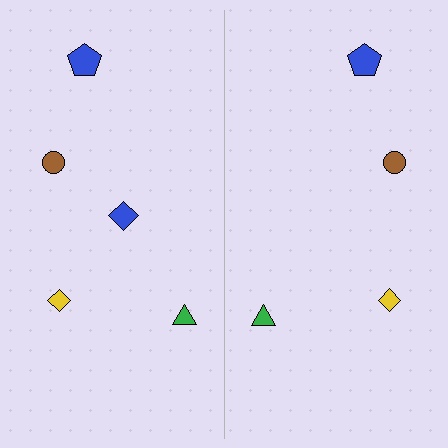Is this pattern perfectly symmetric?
No, the pattern is not perfectly symmetric. A blue diamond is missing from the right side.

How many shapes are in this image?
There are 9 shapes in this image.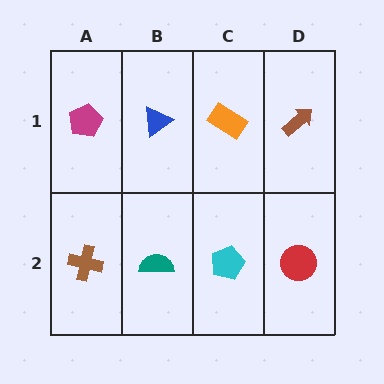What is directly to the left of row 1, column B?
A magenta pentagon.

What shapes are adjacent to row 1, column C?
A cyan pentagon (row 2, column C), a blue triangle (row 1, column B), a brown arrow (row 1, column D).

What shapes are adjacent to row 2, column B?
A blue triangle (row 1, column B), a brown cross (row 2, column A), a cyan pentagon (row 2, column C).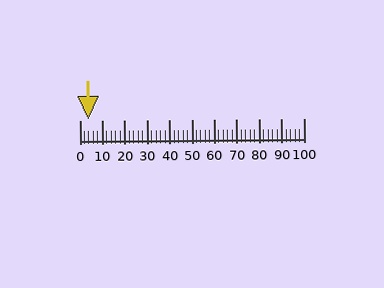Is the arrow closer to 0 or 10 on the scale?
The arrow is closer to 0.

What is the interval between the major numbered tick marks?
The major tick marks are spaced 10 units apart.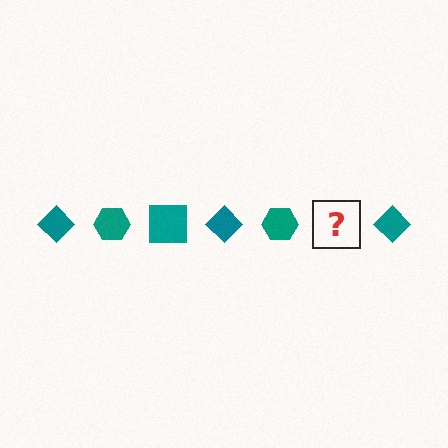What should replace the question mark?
The question mark should be replaced with a teal square.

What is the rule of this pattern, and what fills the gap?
The rule is that the pattern cycles through diamond, hexagon, square shapes in teal. The gap should be filled with a teal square.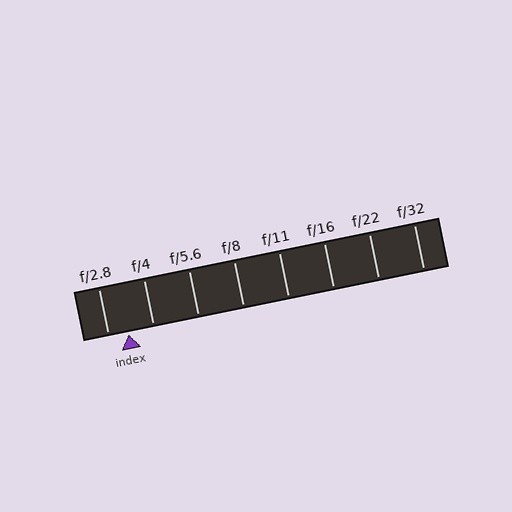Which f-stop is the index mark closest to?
The index mark is closest to f/2.8.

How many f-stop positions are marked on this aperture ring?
There are 8 f-stop positions marked.